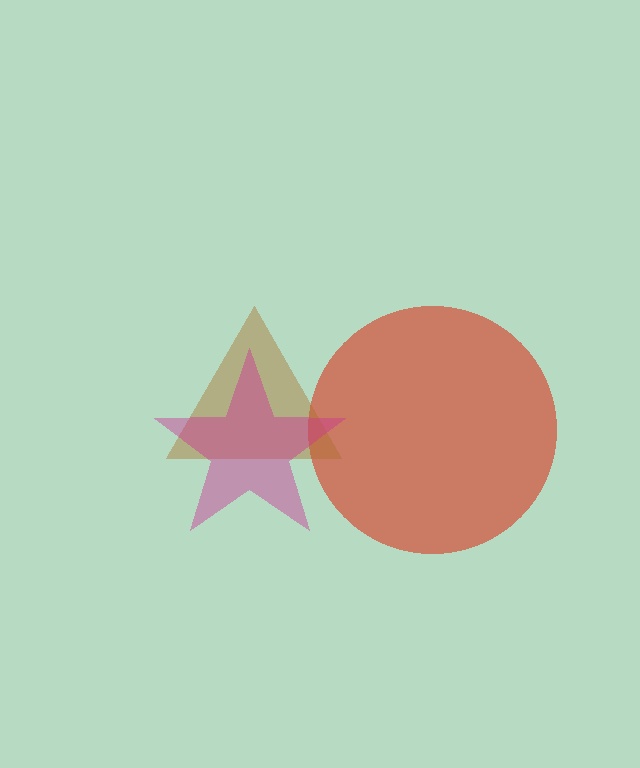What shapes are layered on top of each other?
The layered shapes are: a red circle, a brown triangle, a magenta star.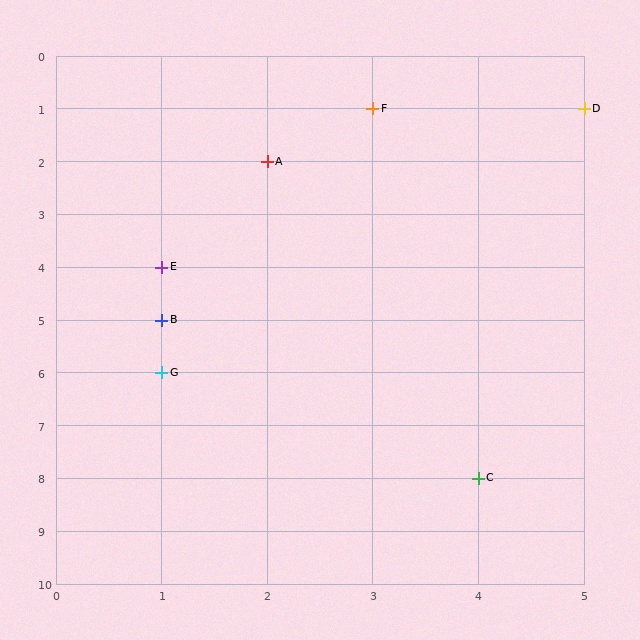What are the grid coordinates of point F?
Point F is at grid coordinates (3, 1).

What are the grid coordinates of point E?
Point E is at grid coordinates (1, 4).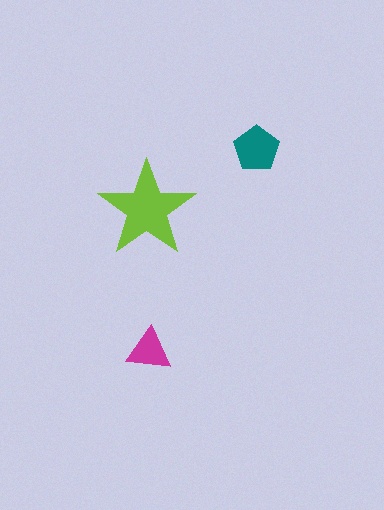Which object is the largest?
The lime star.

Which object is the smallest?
The magenta triangle.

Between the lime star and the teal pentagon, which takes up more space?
The lime star.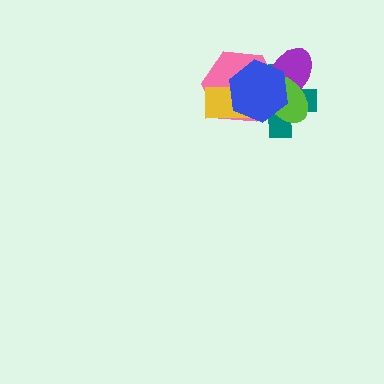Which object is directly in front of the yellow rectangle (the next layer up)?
The teal cross is directly in front of the yellow rectangle.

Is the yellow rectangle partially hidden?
Yes, it is partially covered by another shape.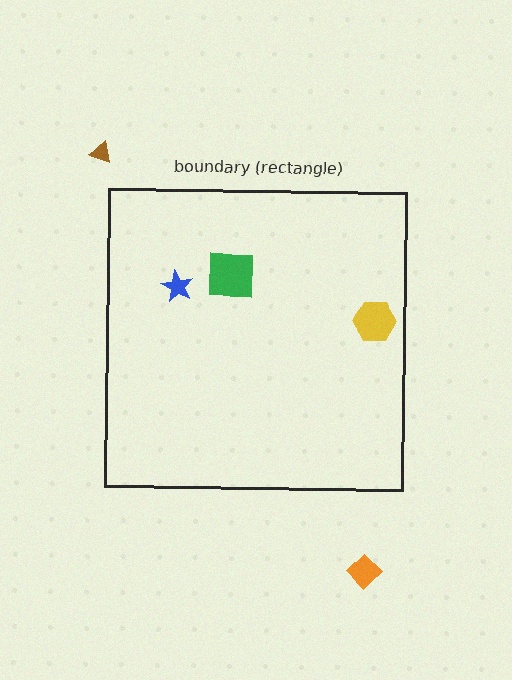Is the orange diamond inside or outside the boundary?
Outside.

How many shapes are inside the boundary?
5 inside, 2 outside.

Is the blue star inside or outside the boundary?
Inside.